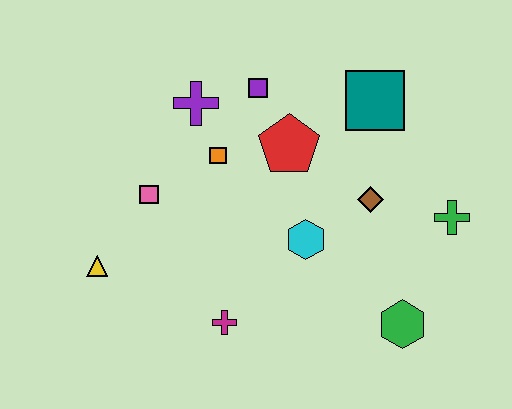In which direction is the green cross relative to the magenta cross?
The green cross is to the right of the magenta cross.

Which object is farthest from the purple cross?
The green hexagon is farthest from the purple cross.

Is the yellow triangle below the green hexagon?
No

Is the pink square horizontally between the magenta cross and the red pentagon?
No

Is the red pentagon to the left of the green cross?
Yes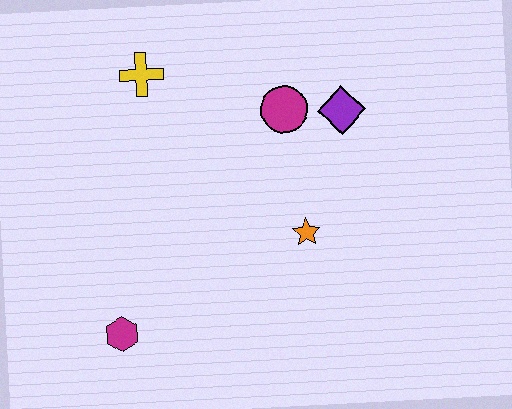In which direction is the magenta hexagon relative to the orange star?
The magenta hexagon is to the left of the orange star.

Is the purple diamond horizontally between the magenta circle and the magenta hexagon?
No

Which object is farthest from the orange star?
The yellow cross is farthest from the orange star.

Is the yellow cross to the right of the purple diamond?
No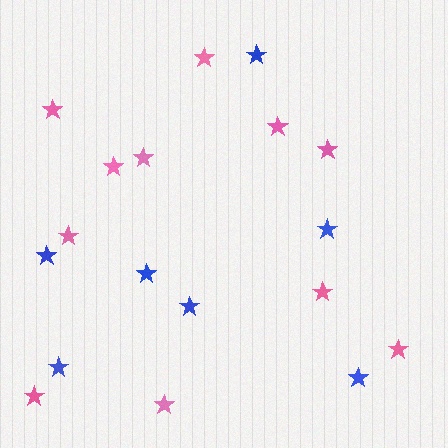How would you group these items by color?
There are 2 groups: one group of pink stars (11) and one group of blue stars (7).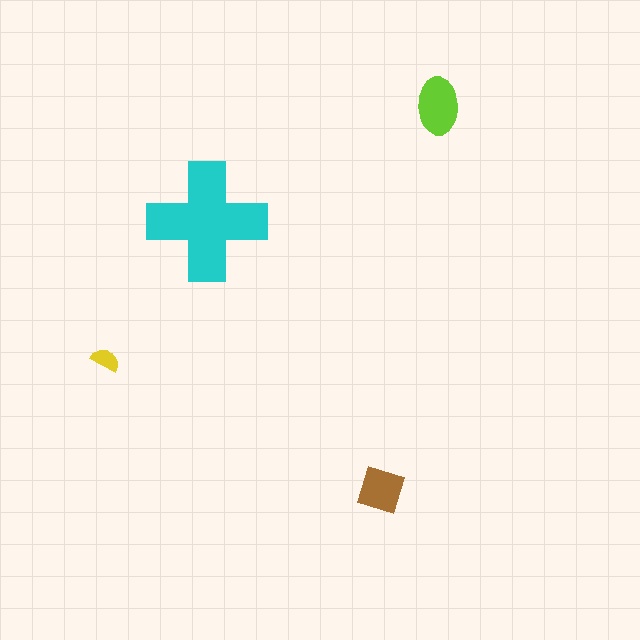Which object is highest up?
The lime ellipse is topmost.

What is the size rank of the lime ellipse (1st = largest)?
2nd.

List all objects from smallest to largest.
The yellow semicircle, the brown diamond, the lime ellipse, the cyan cross.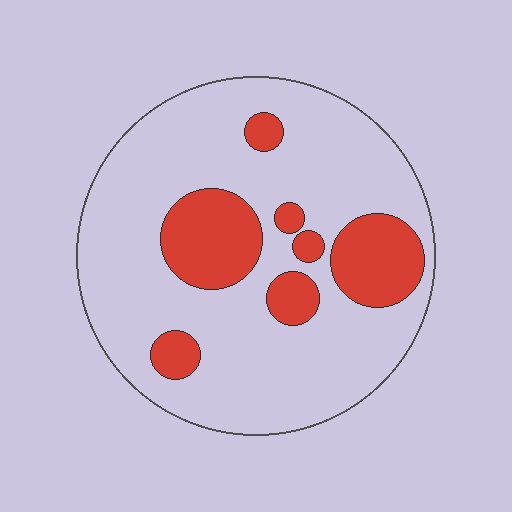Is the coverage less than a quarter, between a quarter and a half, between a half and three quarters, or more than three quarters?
Less than a quarter.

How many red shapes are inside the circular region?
7.